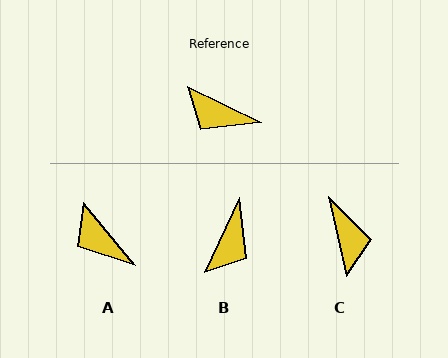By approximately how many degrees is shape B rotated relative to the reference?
Approximately 91 degrees counter-clockwise.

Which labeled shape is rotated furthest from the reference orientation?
C, about 129 degrees away.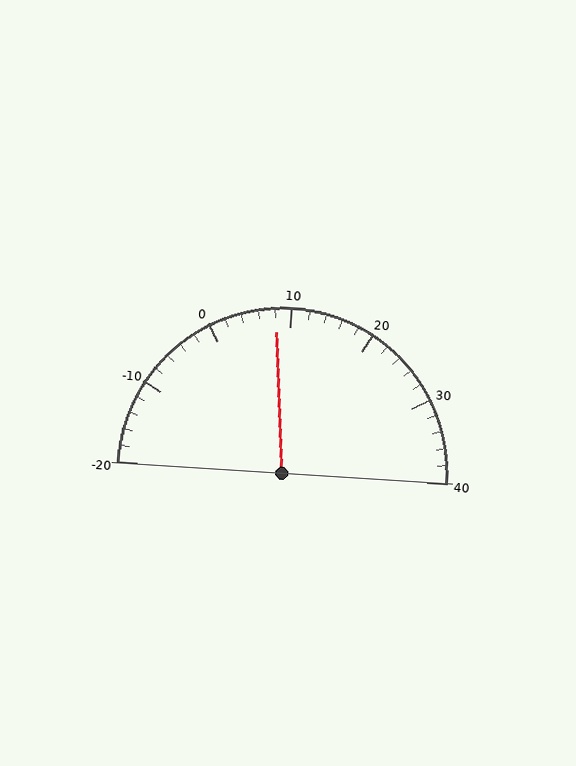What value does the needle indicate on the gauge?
The needle indicates approximately 8.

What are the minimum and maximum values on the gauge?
The gauge ranges from -20 to 40.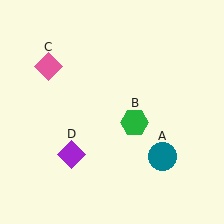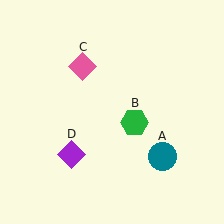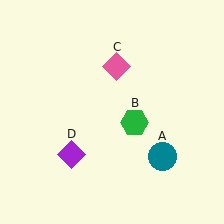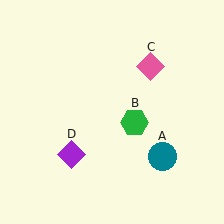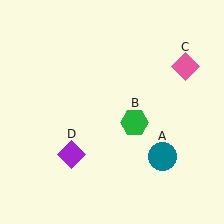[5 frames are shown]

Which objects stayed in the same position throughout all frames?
Teal circle (object A) and green hexagon (object B) and purple diamond (object D) remained stationary.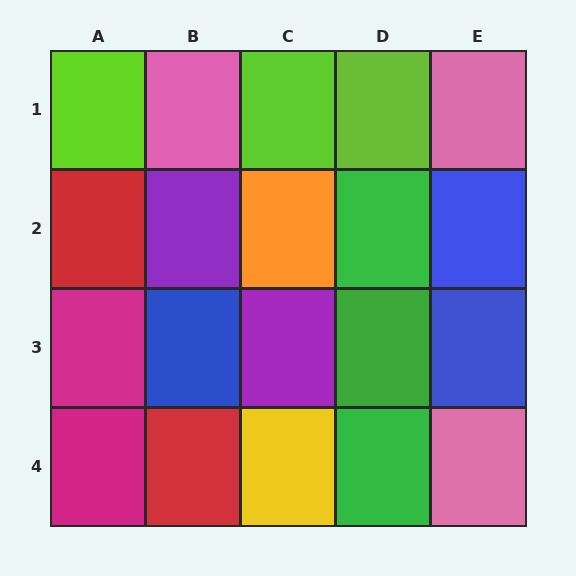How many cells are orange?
1 cell is orange.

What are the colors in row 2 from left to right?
Red, purple, orange, green, blue.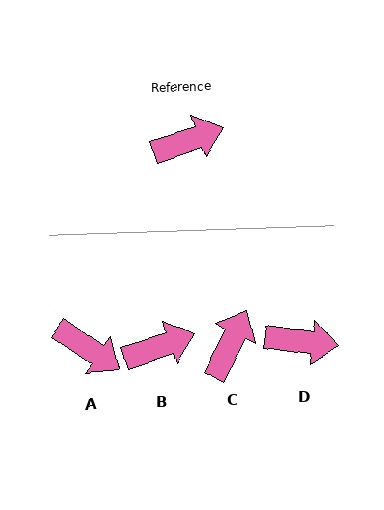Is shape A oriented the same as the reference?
No, it is off by about 53 degrees.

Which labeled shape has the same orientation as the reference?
B.